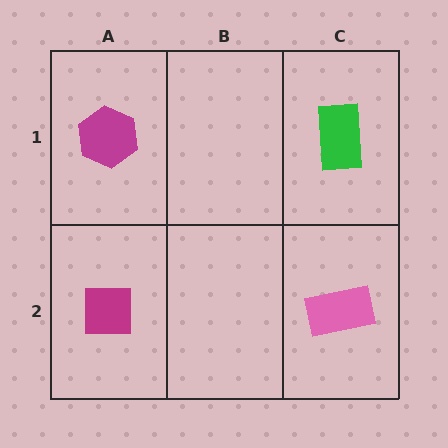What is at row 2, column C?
A pink rectangle.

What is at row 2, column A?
A magenta square.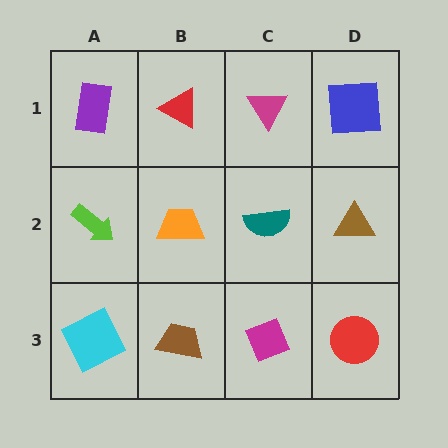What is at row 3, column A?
A cyan square.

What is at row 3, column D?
A red circle.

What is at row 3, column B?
A brown trapezoid.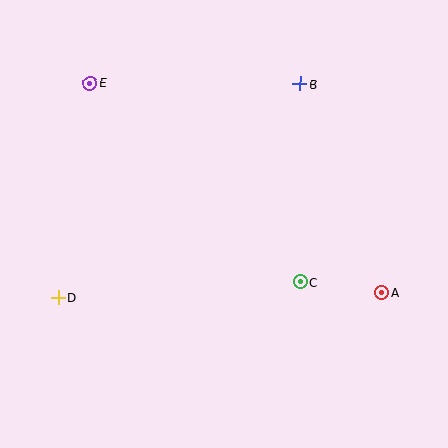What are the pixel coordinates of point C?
Point C is at (300, 282).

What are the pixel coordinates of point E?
Point E is at (90, 83).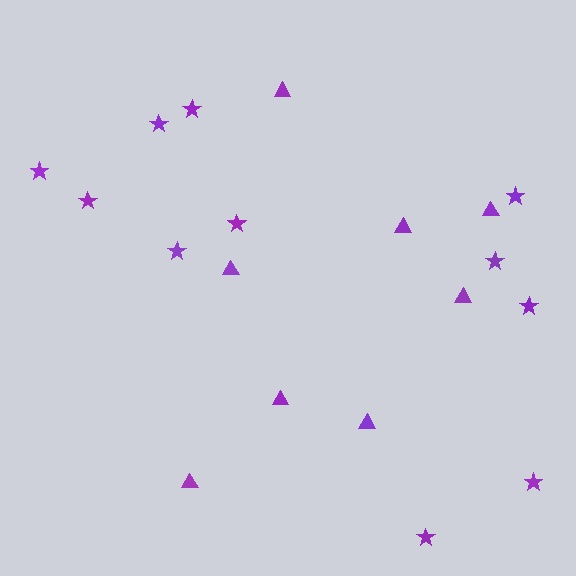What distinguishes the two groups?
There are 2 groups: one group of triangles (8) and one group of stars (11).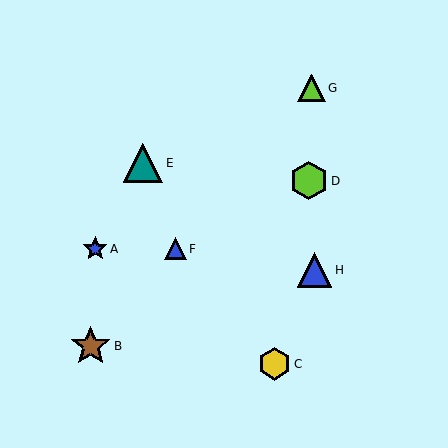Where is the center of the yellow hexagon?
The center of the yellow hexagon is at (275, 364).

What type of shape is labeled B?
Shape B is a brown star.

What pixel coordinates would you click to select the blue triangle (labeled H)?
Click at (314, 270) to select the blue triangle H.